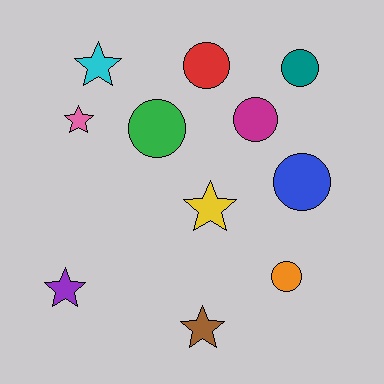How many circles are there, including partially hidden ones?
There are 6 circles.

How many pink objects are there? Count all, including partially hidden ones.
There is 1 pink object.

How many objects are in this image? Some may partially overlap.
There are 11 objects.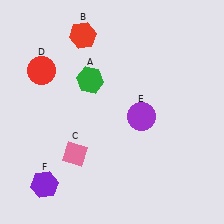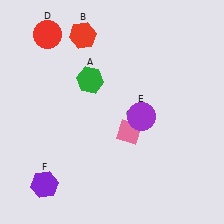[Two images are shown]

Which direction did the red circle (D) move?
The red circle (D) moved up.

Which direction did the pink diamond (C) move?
The pink diamond (C) moved right.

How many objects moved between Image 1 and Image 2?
2 objects moved between the two images.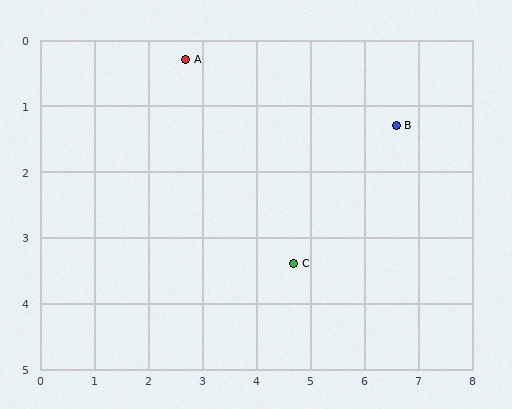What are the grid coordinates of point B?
Point B is at approximately (6.6, 1.3).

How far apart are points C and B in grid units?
Points C and B are about 2.8 grid units apart.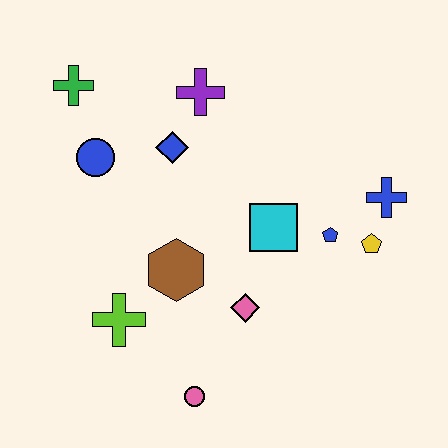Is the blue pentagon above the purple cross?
No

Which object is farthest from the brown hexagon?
The blue cross is farthest from the brown hexagon.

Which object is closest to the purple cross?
The blue diamond is closest to the purple cross.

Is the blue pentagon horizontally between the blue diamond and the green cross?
No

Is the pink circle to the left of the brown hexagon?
No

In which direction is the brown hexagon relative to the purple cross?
The brown hexagon is below the purple cross.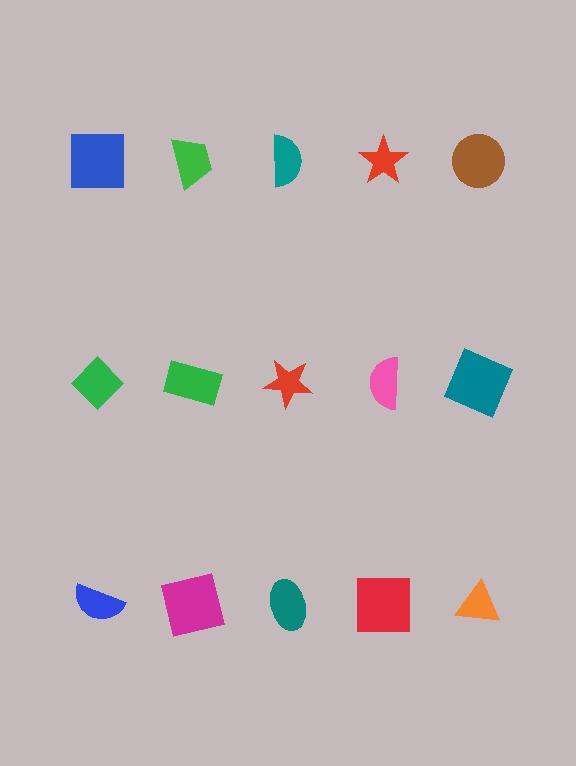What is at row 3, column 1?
A blue semicircle.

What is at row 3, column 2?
A magenta square.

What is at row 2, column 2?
A green rectangle.